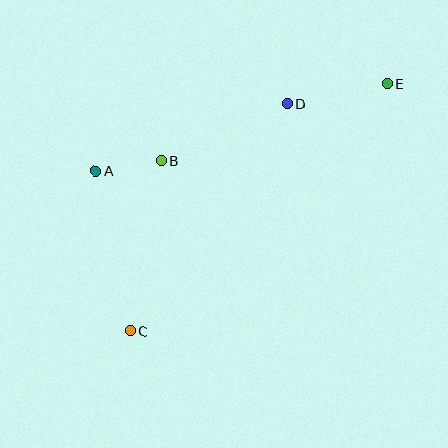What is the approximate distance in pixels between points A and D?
The distance between A and D is approximately 203 pixels.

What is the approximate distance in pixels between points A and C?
The distance between A and C is approximately 164 pixels.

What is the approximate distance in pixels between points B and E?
The distance between B and E is approximately 238 pixels.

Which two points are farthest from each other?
Points C and E are farthest from each other.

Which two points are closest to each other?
Points A and B are closest to each other.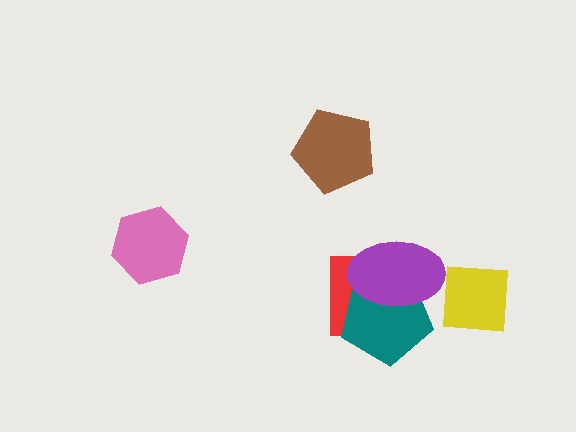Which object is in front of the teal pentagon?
The purple ellipse is in front of the teal pentagon.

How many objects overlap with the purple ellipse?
2 objects overlap with the purple ellipse.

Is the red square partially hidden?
Yes, it is partially covered by another shape.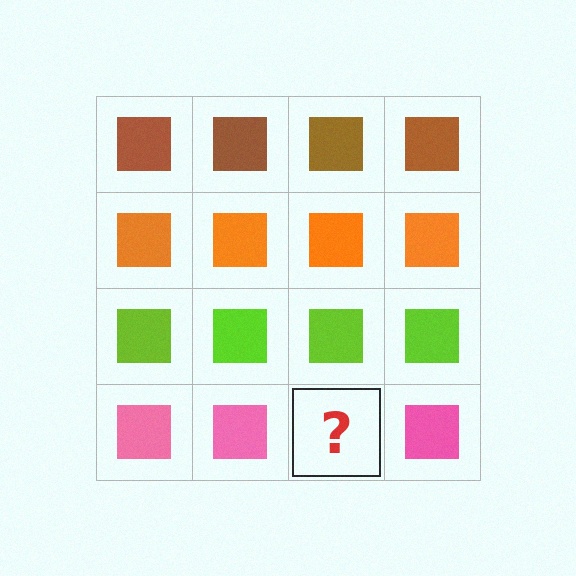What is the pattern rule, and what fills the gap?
The rule is that each row has a consistent color. The gap should be filled with a pink square.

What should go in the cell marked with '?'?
The missing cell should contain a pink square.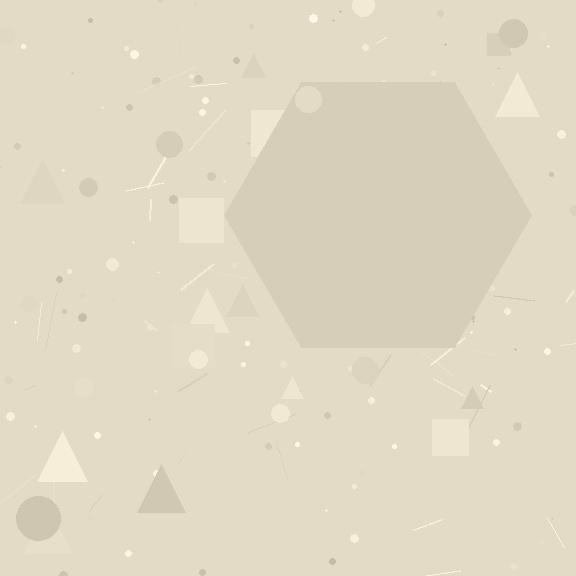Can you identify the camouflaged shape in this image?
The camouflaged shape is a hexagon.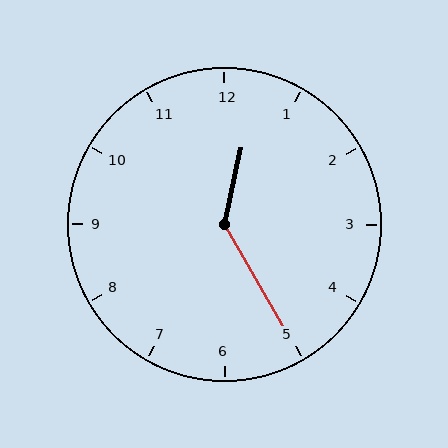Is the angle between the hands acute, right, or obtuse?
It is obtuse.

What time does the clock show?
12:25.